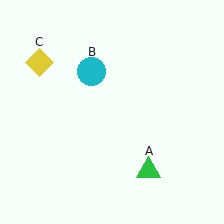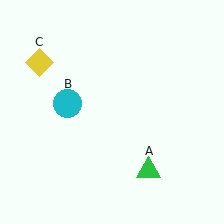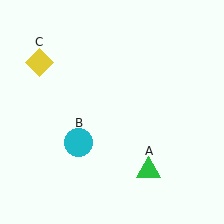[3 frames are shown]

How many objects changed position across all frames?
1 object changed position: cyan circle (object B).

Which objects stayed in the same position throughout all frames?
Green triangle (object A) and yellow diamond (object C) remained stationary.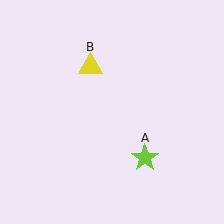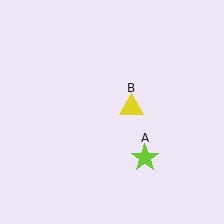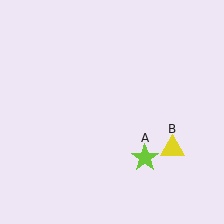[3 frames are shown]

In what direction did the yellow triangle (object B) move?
The yellow triangle (object B) moved down and to the right.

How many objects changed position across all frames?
1 object changed position: yellow triangle (object B).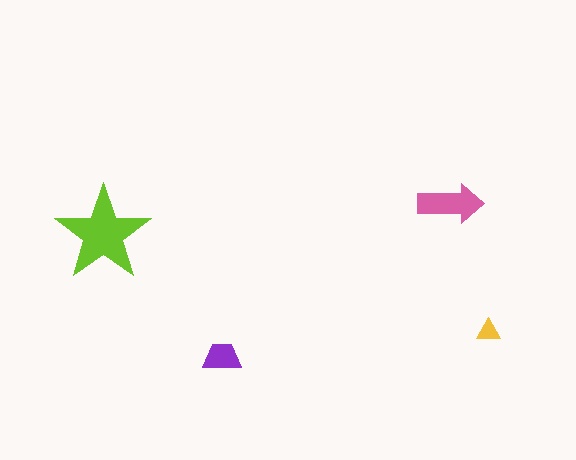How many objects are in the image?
There are 4 objects in the image.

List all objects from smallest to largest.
The yellow triangle, the purple trapezoid, the pink arrow, the lime star.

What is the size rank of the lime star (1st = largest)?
1st.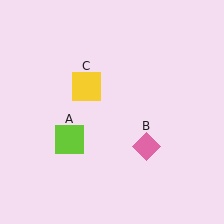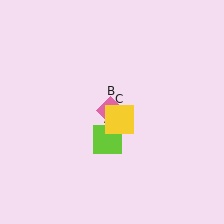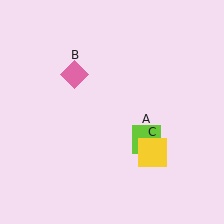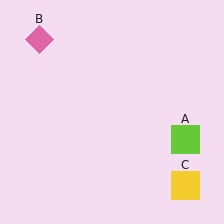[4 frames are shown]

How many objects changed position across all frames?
3 objects changed position: lime square (object A), pink diamond (object B), yellow square (object C).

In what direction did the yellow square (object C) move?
The yellow square (object C) moved down and to the right.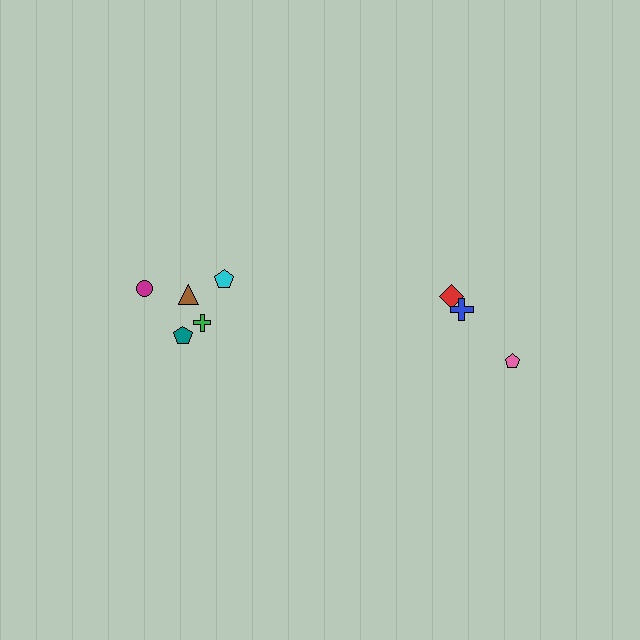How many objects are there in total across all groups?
There are 8 objects.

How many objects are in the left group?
There are 5 objects.